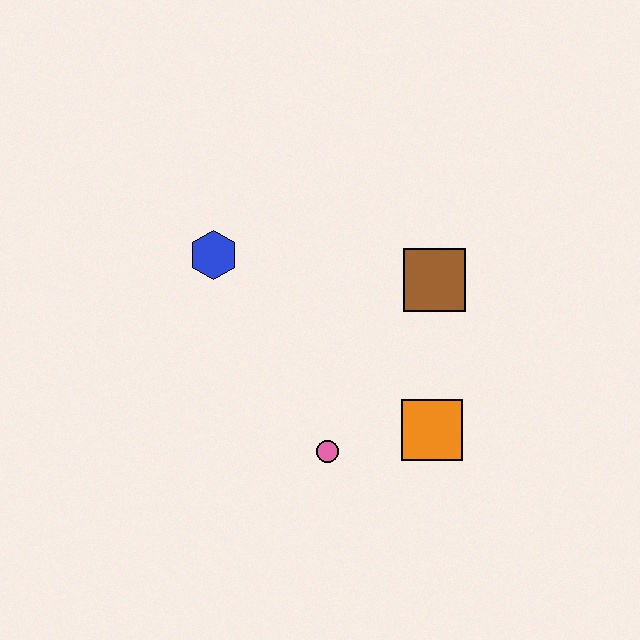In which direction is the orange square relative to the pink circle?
The orange square is to the right of the pink circle.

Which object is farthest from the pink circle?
The blue hexagon is farthest from the pink circle.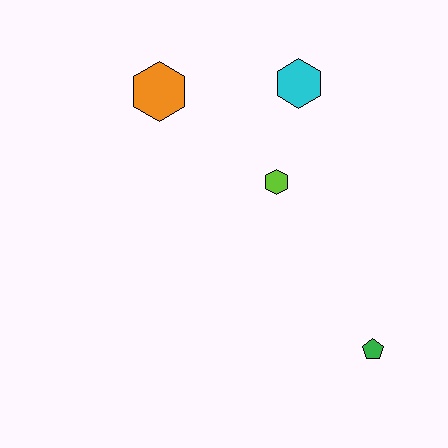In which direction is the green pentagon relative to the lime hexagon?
The green pentagon is below the lime hexagon.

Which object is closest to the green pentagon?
The lime hexagon is closest to the green pentagon.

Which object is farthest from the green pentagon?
The orange hexagon is farthest from the green pentagon.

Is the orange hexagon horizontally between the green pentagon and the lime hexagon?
No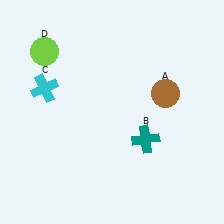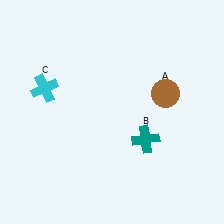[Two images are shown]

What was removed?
The lime circle (D) was removed in Image 2.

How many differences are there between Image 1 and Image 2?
There is 1 difference between the two images.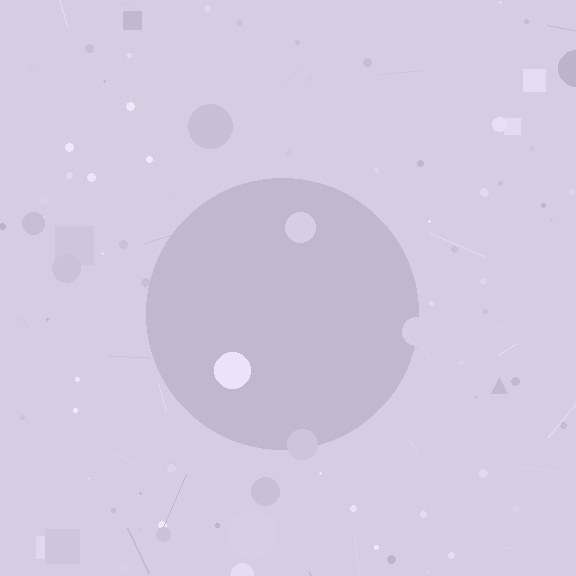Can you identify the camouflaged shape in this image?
The camouflaged shape is a circle.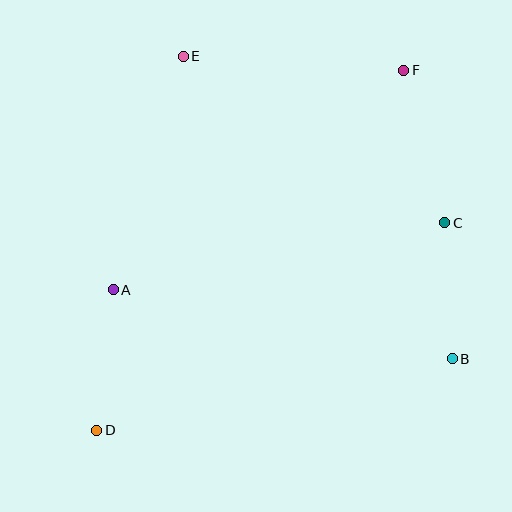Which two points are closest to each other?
Points B and C are closest to each other.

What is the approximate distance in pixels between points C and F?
The distance between C and F is approximately 158 pixels.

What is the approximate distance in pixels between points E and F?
The distance between E and F is approximately 221 pixels.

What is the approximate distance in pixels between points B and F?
The distance between B and F is approximately 293 pixels.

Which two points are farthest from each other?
Points D and F are farthest from each other.